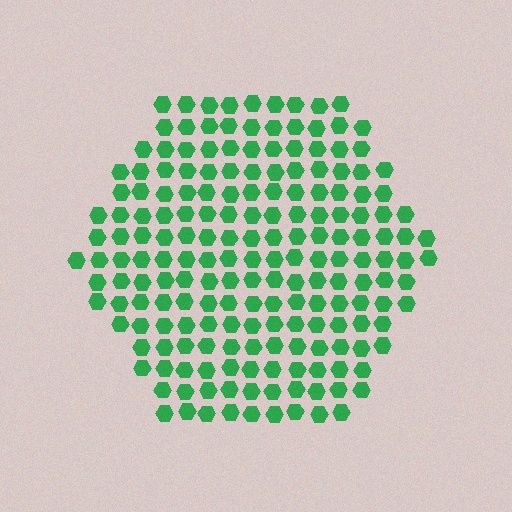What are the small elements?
The small elements are hexagons.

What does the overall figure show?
The overall figure shows a hexagon.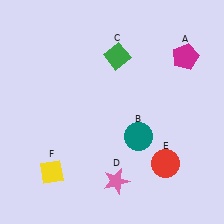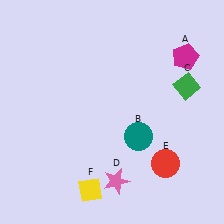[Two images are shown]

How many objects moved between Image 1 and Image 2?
2 objects moved between the two images.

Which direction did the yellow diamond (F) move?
The yellow diamond (F) moved right.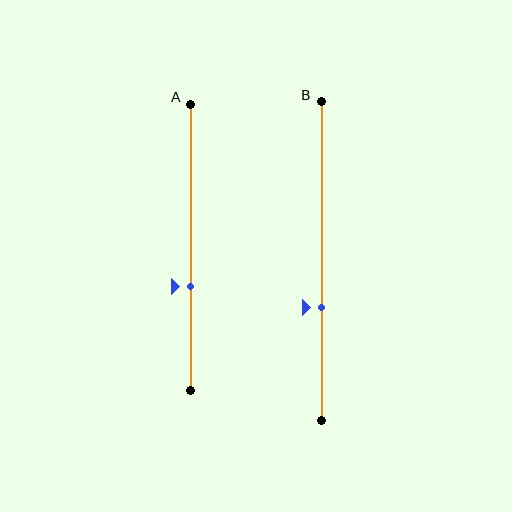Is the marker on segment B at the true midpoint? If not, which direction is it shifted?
No, the marker on segment B is shifted downward by about 15% of the segment length.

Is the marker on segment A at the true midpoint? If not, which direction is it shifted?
No, the marker on segment A is shifted downward by about 14% of the segment length.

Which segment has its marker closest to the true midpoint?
Segment A has its marker closest to the true midpoint.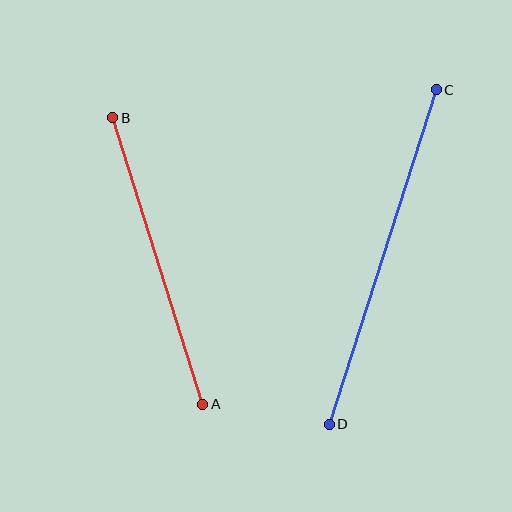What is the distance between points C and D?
The distance is approximately 351 pixels.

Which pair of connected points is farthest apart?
Points C and D are farthest apart.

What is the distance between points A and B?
The distance is approximately 300 pixels.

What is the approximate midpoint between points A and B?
The midpoint is at approximately (158, 261) pixels.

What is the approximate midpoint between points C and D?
The midpoint is at approximately (383, 257) pixels.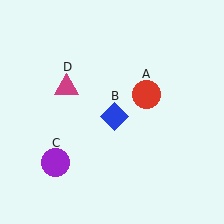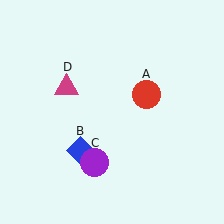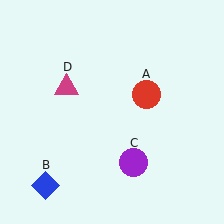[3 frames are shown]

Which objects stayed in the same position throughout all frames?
Red circle (object A) and magenta triangle (object D) remained stationary.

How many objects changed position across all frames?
2 objects changed position: blue diamond (object B), purple circle (object C).